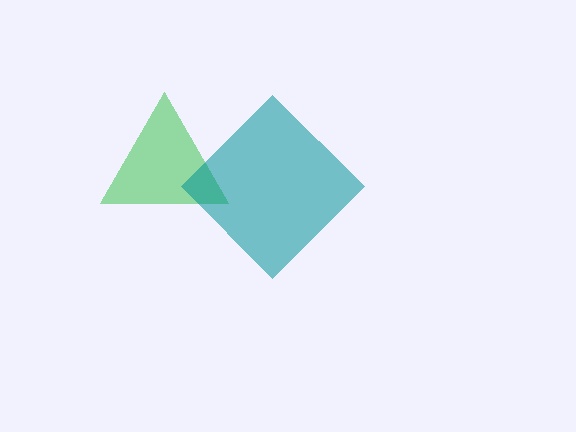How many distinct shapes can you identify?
There are 2 distinct shapes: a green triangle, a teal diamond.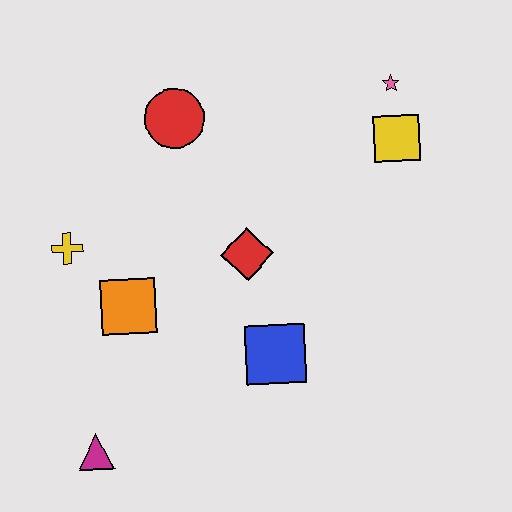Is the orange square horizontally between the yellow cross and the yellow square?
Yes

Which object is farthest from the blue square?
The pink star is farthest from the blue square.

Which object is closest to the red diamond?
The blue square is closest to the red diamond.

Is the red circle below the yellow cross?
No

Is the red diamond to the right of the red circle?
Yes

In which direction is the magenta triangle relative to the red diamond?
The magenta triangle is below the red diamond.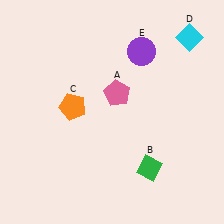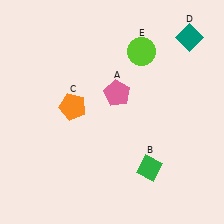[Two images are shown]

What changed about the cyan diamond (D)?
In Image 1, D is cyan. In Image 2, it changed to teal.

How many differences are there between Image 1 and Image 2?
There are 2 differences between the two images.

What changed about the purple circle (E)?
In Image 1, E is purple. In Image 2, it changed to lime.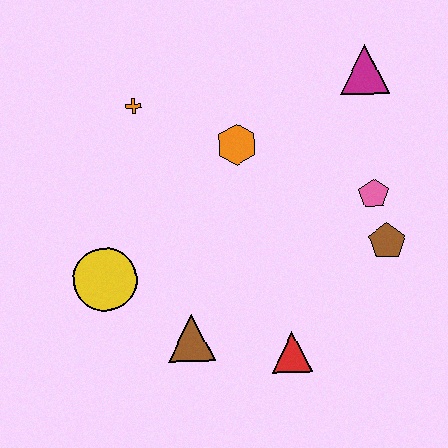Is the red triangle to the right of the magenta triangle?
No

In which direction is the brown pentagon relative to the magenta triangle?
The brown pentagon is below the magenta triangle.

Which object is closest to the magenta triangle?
The pink pentagon is closest to the magenta triangle.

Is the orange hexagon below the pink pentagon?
No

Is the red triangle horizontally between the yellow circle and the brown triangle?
No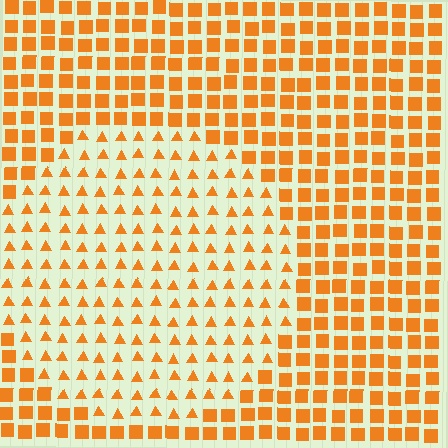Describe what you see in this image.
The image is filled with small orange elements arranged in a uniform grid. A circle-shaped region contains triangles, while the surrounding area contains squares. The boundary is defined purely by the change in element shape.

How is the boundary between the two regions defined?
The boundary is defined by a change in element shape: triangles inside vs. squares outside. All elements share the same color and spacing.